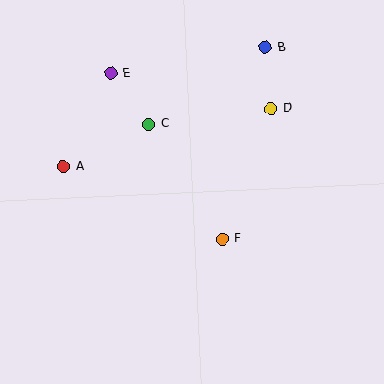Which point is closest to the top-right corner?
Point B is closest to the top-right corner.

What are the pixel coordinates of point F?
Point F is at (222, 239).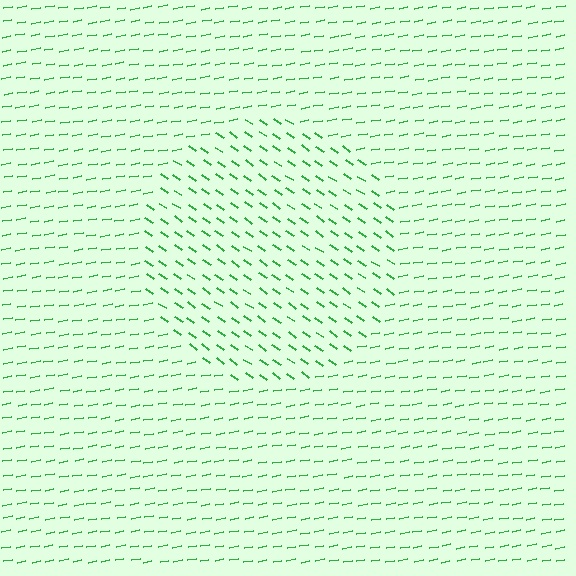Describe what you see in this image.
The image is filled with small green line segments. A circle region in the image has lines oriented differently from the surrounding lines, creating a visible texture boundary.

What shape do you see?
I see a circle.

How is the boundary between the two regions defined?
The boundary is defined purely by a change in line orientation (approximately 45 degrees difference). All lines are the same color and thickness.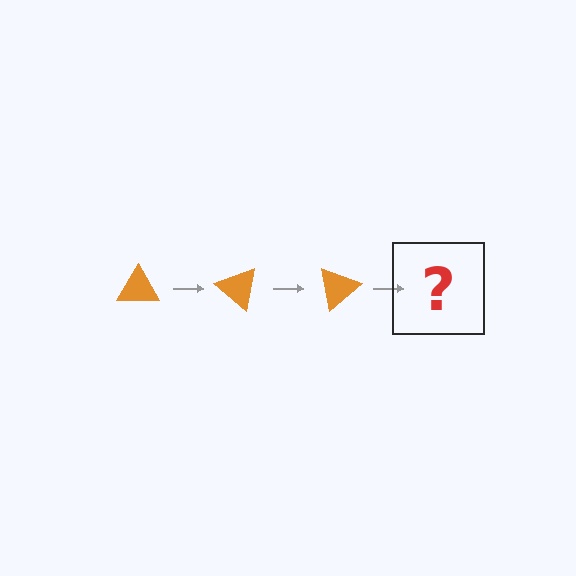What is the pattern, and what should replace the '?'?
The pattern is that the triangle rotates 40 degrees each step. The '?' should be an orange triangle rotated 120 degrees.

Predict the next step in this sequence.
The next step is an orange triangle rotated 120 degrees.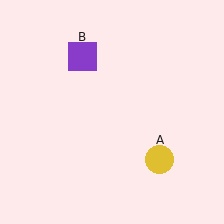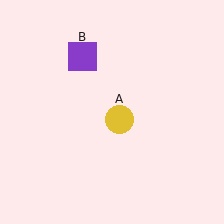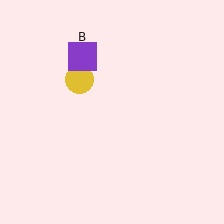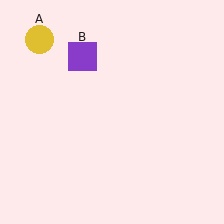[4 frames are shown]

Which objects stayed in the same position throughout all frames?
Purple square (object B) remained stationary.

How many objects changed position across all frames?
1 object changed position: yellow circle (object A).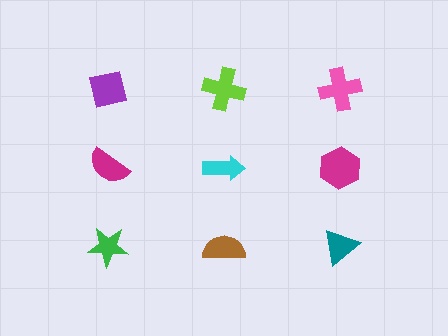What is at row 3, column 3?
A teal triangle.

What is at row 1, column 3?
A pink cross.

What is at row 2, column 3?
A magenta hexagon.